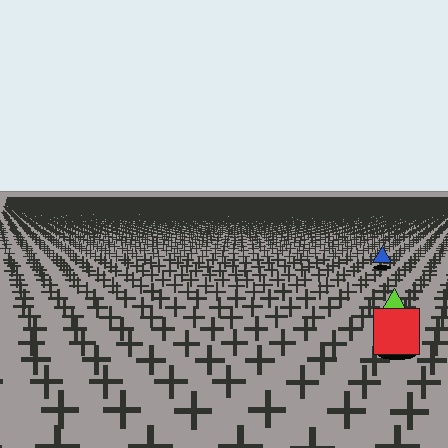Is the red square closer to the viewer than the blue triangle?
Yes. The red square is closer — you can tell from the texture gradient: the ground texture is coarser near it.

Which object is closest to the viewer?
The red square is closest. The texture marks near it are larger and more spread out.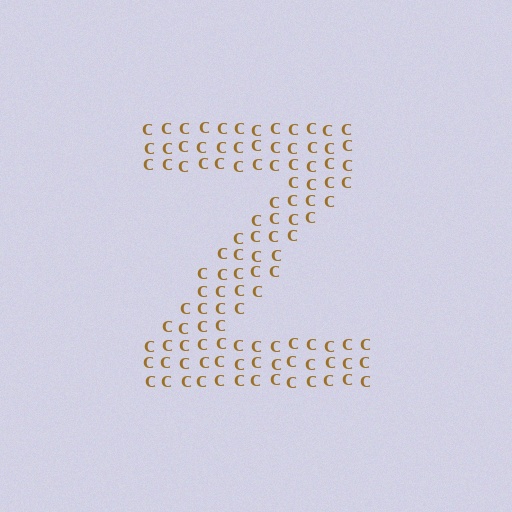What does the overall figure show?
The overall figure shows the letter Z.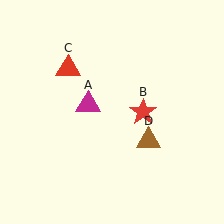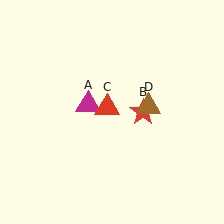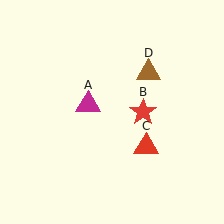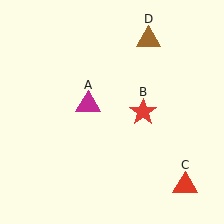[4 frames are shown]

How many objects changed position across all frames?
2 objects changed position: red triangle (object C), brown triangle (object D).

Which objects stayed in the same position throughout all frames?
Magenta triangle (object A) and red star (object B) remained stationary.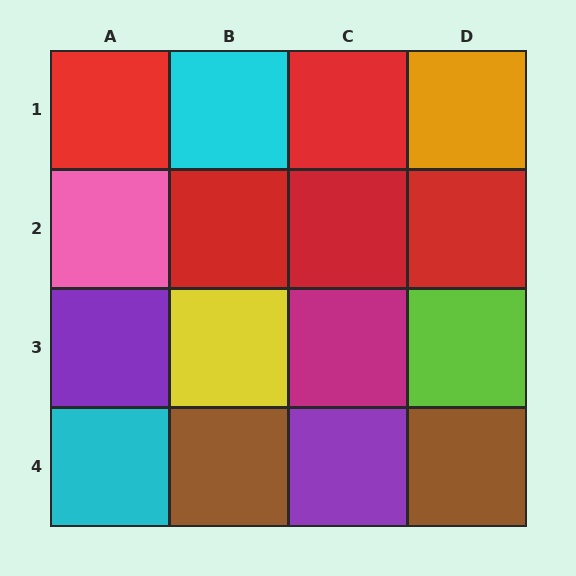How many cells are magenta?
1 cell is magenta.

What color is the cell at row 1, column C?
Red.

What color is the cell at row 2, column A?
Pink.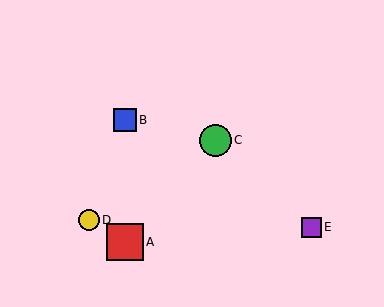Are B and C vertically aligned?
No, B is at x≈125 and C is at x≈215.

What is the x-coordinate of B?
Object B is at x≈125.